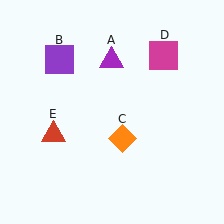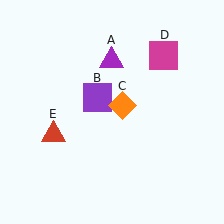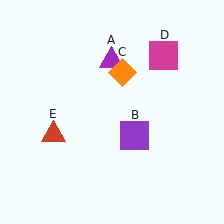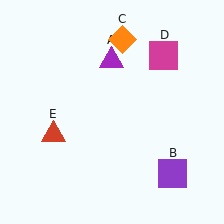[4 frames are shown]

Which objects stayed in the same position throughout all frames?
Purple triangle (object A) and magenta square (object D) and red triangle (object E) remained stationary.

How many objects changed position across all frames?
2 objects changed position: purple square (object B), orange diamond (object C).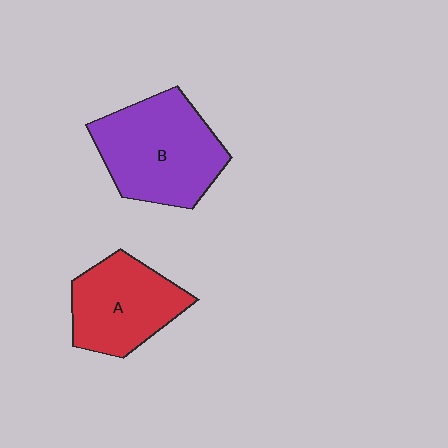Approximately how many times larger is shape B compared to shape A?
Approximately 1.3 times.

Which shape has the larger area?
Shape B (purple).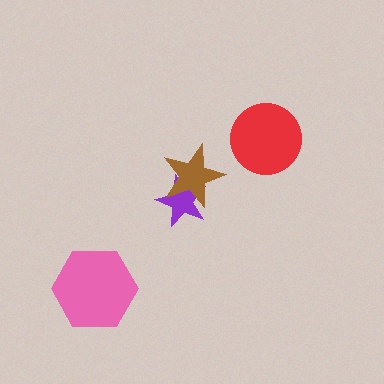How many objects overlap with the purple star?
1 object overlaps with the purple star.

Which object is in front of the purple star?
The brown star is in front of the purple star.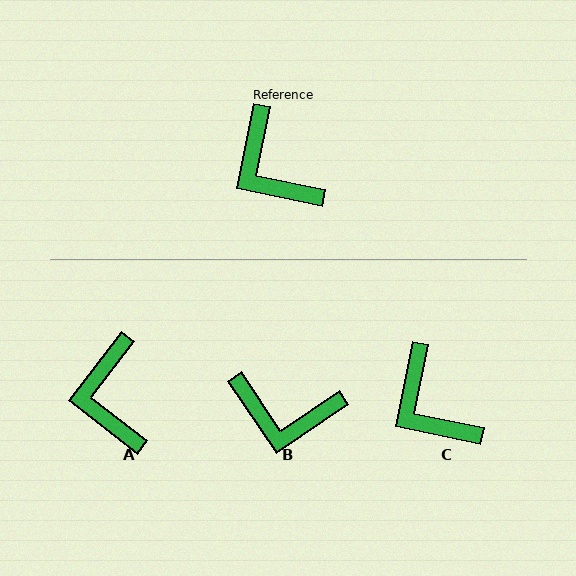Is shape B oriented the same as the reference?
No, it is off by about 46 degrees.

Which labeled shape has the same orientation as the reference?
C.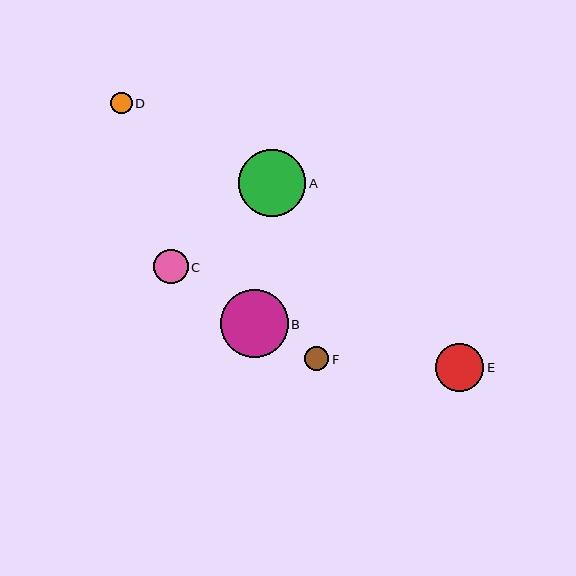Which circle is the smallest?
Circle D is the smallest with a size of approximately 22 pixels.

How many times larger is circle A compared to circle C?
Circle A is approximately 2.0 times the size of circle C.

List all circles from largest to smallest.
From largest to smallest: B, A, E, C, F, D.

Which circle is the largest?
Circle B is the largest with a size of approximately 68 pixels.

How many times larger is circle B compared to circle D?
Circle B is approximately 3.1 times the size of circle D.